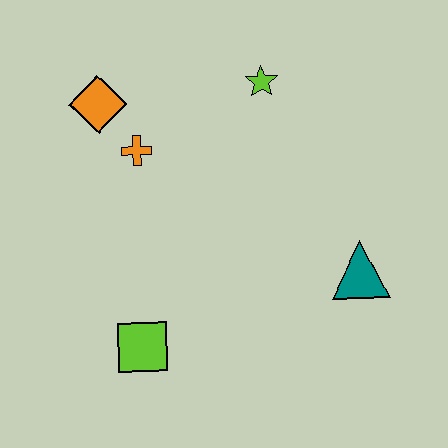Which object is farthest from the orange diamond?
The teal triangle is farthest from the orange diamond.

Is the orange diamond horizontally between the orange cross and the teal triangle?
No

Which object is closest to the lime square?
The orange cross is closest to the lime square.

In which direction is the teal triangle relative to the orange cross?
The teal triangle is to the right of the orange cross.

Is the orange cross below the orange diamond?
Yes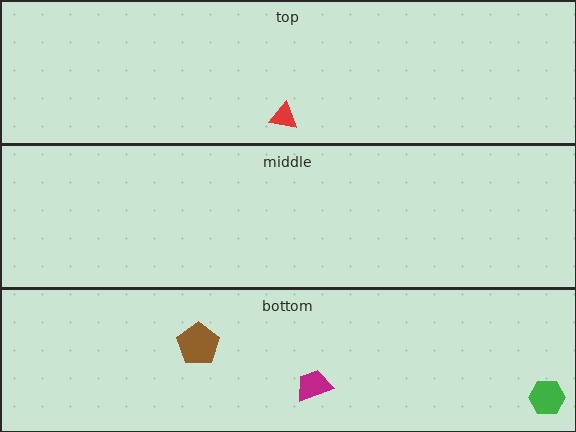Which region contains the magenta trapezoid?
The bottom region.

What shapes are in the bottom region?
The green hexagon, the brown pentagon, the magenta trapezoid.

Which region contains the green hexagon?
The bottom region.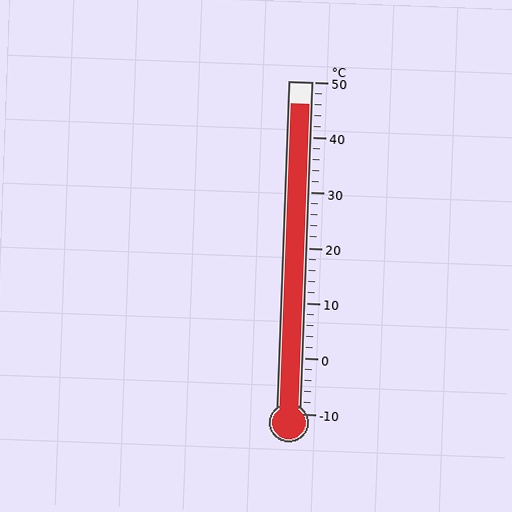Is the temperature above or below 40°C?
The temperature is above 40°C.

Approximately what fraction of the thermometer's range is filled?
The thermometer is filled to approximately 95% of its range.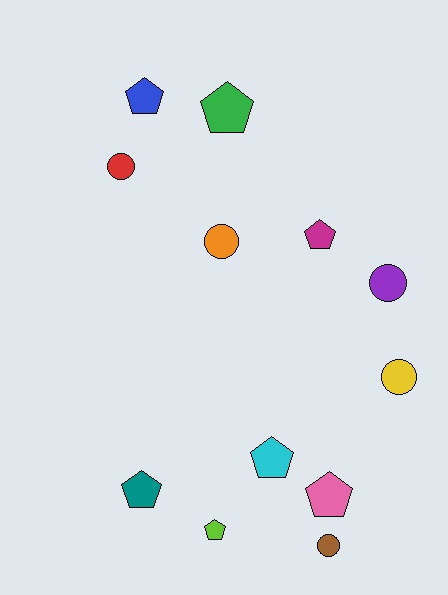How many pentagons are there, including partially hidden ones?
There are 7 pentagons.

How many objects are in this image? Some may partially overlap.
There are 12 objects.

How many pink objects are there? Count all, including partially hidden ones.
There is 1 pink object.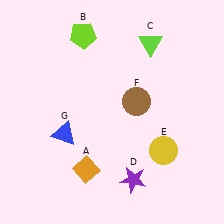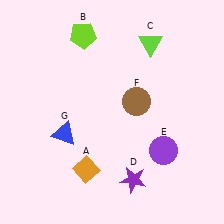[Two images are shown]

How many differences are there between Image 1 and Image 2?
There is 1 difference between the two images.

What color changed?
The circle (E) changed from yellow in Image 1 to purple in Image 2.